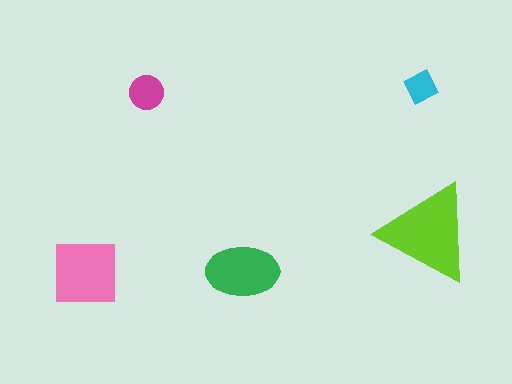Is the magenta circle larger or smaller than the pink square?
Smaller.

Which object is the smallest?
The cyan diamond.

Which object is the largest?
The lime triangle.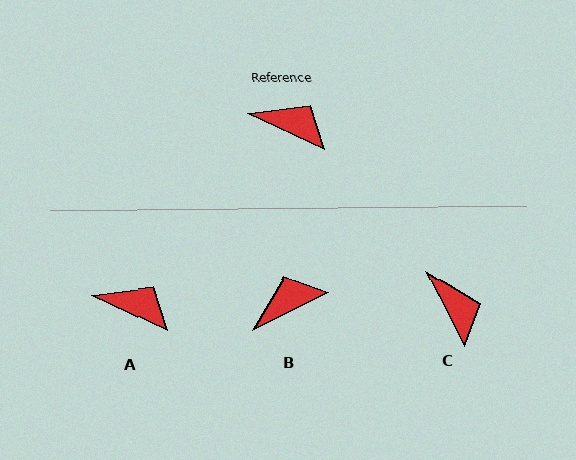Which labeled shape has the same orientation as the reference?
A.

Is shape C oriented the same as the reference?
No, it is off by about 38 degrees.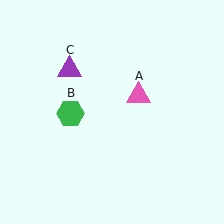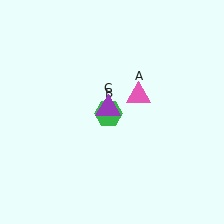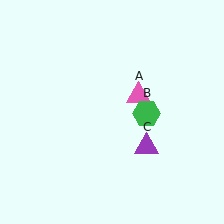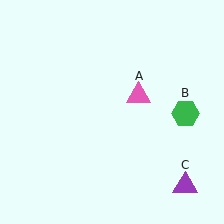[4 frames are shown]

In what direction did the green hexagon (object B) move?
The green hexagon (object B) moved right.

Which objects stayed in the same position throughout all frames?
Pink triangle (object A) remained stationary.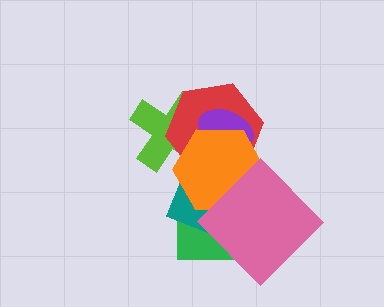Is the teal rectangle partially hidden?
Yes, it is partially covered by another shape.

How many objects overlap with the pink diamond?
3 objects overlap with the pink diamond.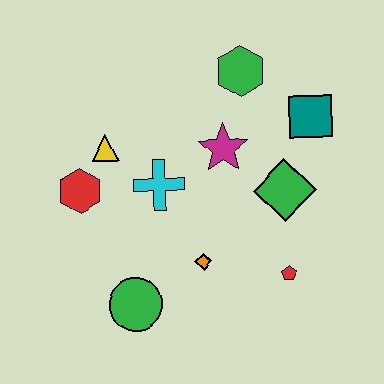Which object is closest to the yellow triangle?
The red hexagon is closest to the yellow triangle.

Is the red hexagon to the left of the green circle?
Yes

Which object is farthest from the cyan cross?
The teal square is farthest from the cyan cross.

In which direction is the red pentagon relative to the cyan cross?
The red pentagon is to the right of the cyan cross.